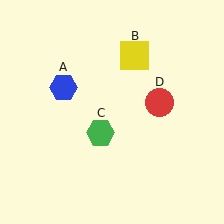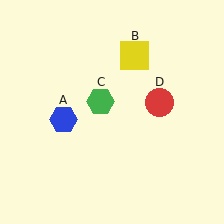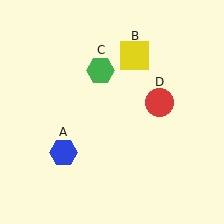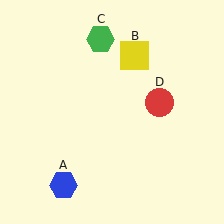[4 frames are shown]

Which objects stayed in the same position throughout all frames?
Yellow square (object B) and red circle (object D) remained stationary.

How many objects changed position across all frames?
2 objects changed position: blue hexagon (object A), green hexagon (object C).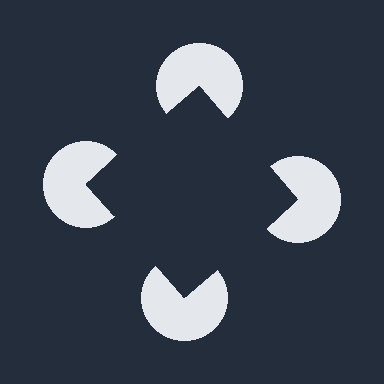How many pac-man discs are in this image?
There are 4 — one at each vertex of the illusory square.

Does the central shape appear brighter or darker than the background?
It typically appears slightly darker than the background, even though no actual brightness change is drawn.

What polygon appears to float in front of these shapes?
An illusory square — its edges are inferred from the aligned wedge cuts in the pac-man discs, not physically drawn.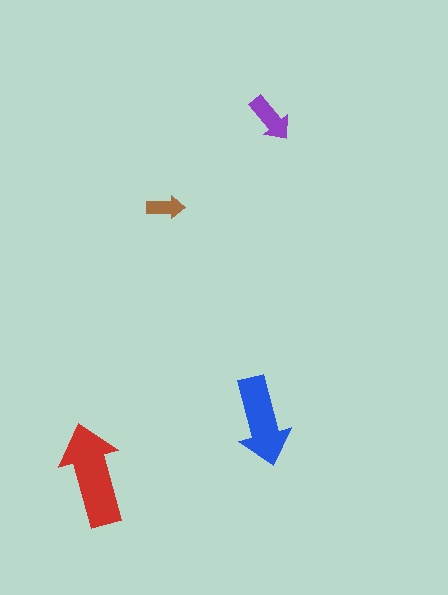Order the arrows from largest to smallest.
the red one, the blue one, the purple one, the brown one.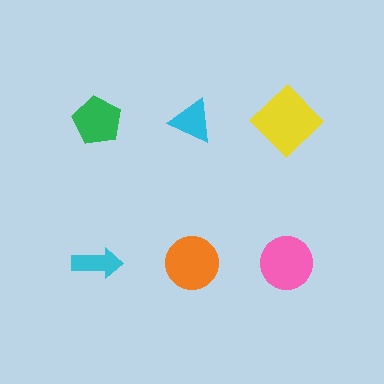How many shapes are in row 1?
3 shapes.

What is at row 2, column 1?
A cyan arrow.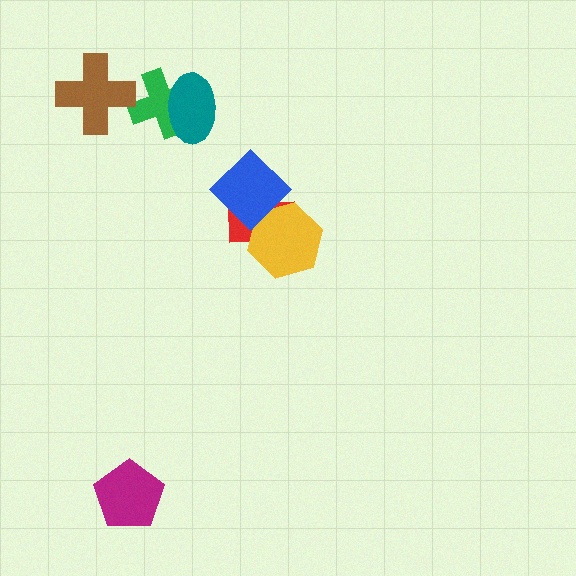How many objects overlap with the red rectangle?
2 objects overlap with the red rectangle.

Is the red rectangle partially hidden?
Yes, it is partially covered by another shape.